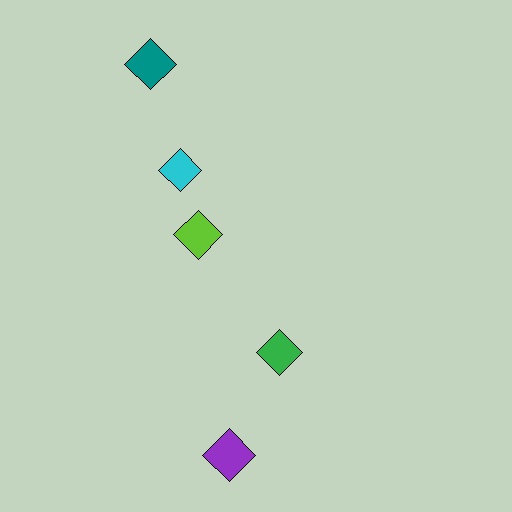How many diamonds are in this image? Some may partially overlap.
There are 5 diamonds.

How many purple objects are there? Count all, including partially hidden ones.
There is 1 purple object.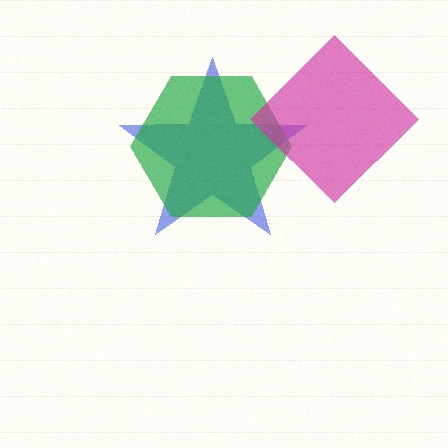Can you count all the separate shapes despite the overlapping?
Yes, there are 3 separate shapes.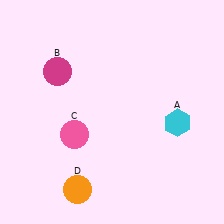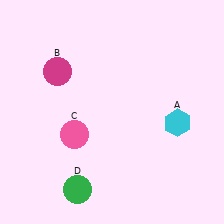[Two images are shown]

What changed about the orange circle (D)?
In Image 1, D is orange. In Image 2, it changed to green.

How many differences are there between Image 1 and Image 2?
There is 1 difference between the two images.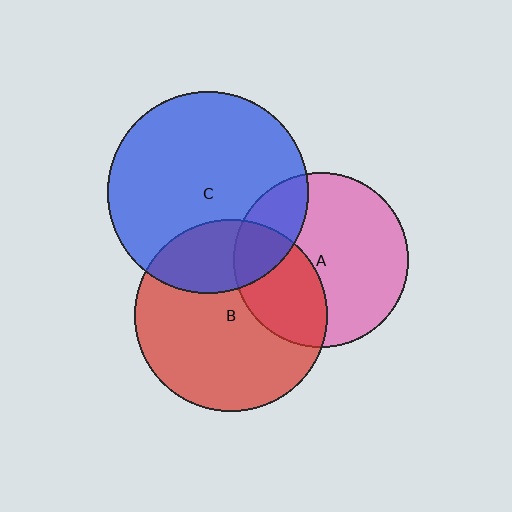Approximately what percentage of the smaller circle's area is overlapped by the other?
Approximately 35%.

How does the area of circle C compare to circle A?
Approximately 1.3 times.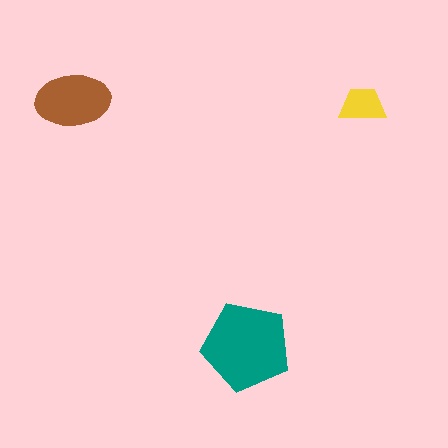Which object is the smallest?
The yellow trapezoid.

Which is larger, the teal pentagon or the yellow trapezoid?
The teal pentagon.